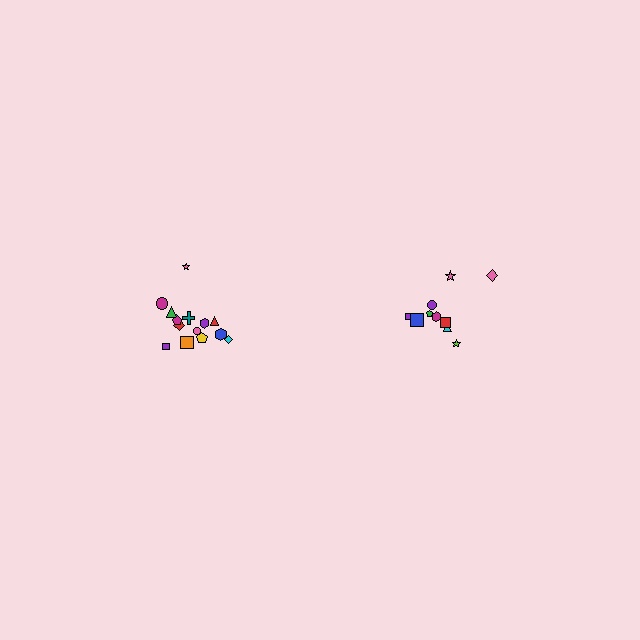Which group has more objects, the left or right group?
The left group.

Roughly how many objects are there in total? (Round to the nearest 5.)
Roughly 25 objects in total.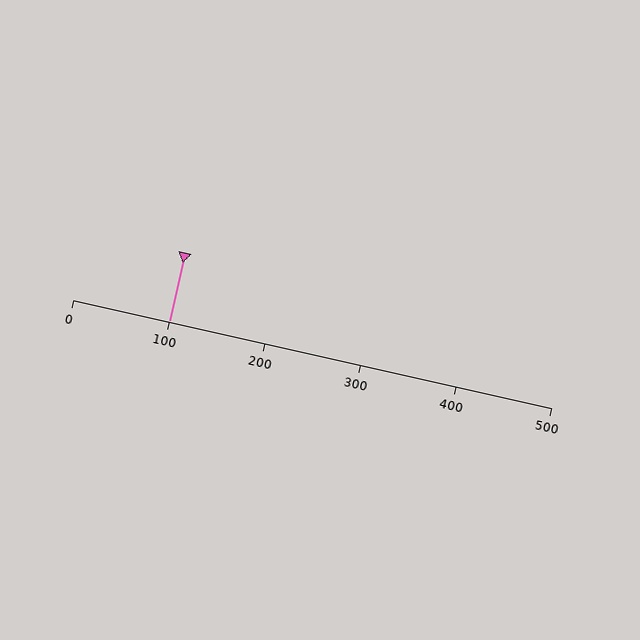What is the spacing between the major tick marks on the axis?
The major ticks are spaced 100 apart.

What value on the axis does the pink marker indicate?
The marker indicates approximately 100.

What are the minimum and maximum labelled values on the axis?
The axis runs from 0 to 500.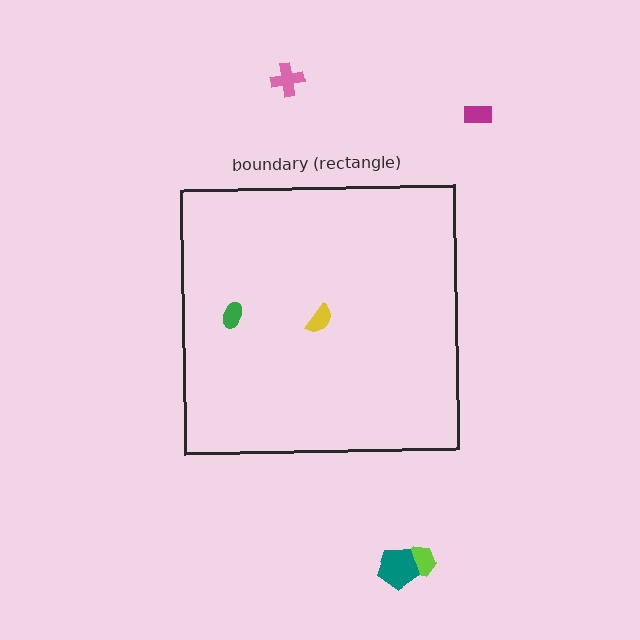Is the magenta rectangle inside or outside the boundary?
Outside.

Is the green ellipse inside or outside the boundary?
Inside.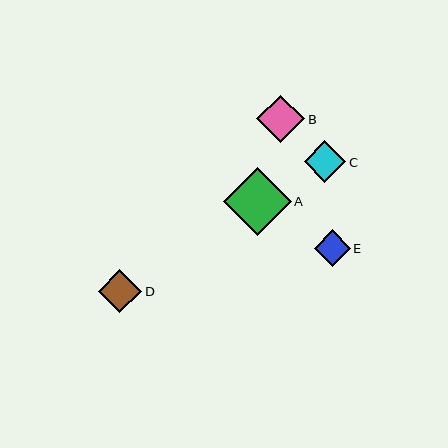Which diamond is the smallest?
Diamond E is the smallest with a size of approximately 36 pixels.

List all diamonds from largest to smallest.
From largest to smallest: A, B, D, C, E.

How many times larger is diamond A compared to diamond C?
Diamond A is approximately 1.6 times the size of diamond C.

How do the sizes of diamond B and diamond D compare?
Diamond B and diamond D are approximately the same size.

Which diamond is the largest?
Diamond A is the largest with a size of approximately 68 pixels.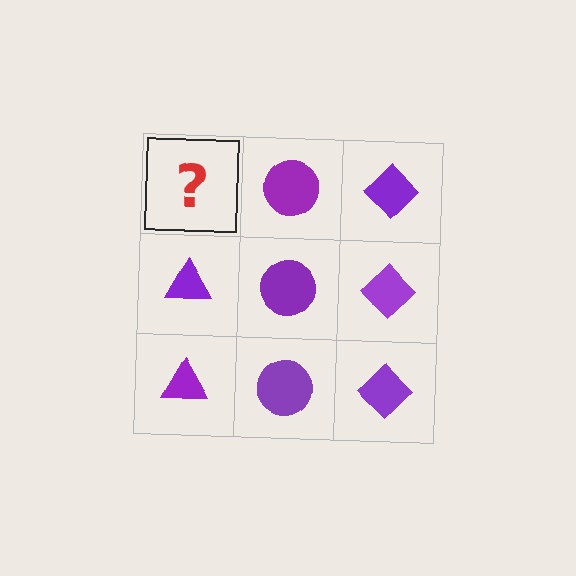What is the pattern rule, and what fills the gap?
The rule is that each column has a consistent shape. The gap should be filled with a purple triangle.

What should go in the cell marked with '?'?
The missing cell should contain a purple triangle.